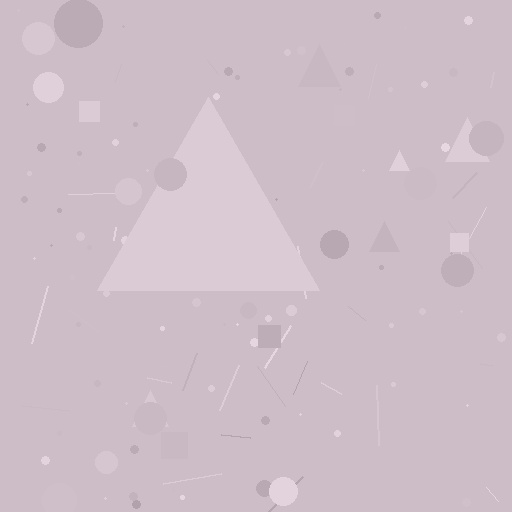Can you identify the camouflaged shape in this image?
The camouflaged shape is a triangle.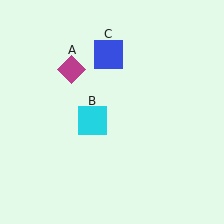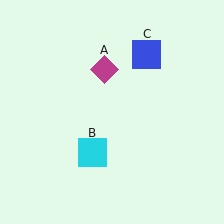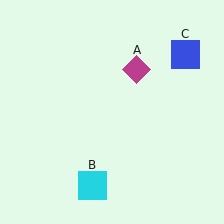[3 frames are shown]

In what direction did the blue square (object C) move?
The blue square (object C) moved right.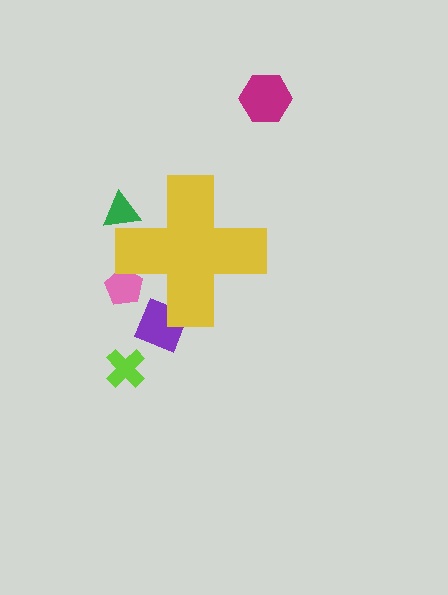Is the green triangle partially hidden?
Yes, the green triangle is partially hidden behind the yellow cross.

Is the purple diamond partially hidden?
Yes, the purple diamond is partially hidden behind the yellow cross.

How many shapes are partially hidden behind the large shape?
3 shapes are partially hidden.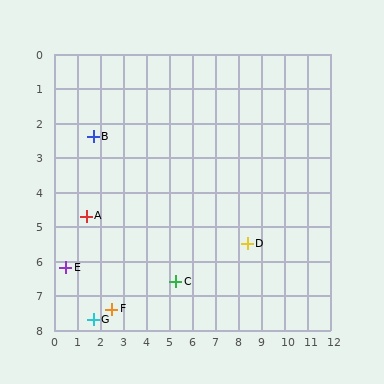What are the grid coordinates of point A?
Point A is at approximately (1.4, 4.7).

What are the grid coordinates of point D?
Point D is at approximately (8.4, 5.5).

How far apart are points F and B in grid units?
Points F and B are about 5.1 grid units apart.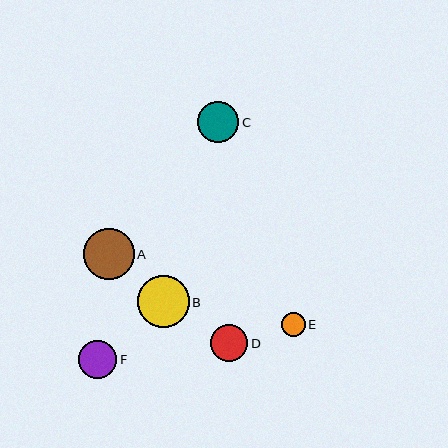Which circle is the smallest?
Circle E is the smallest with a size of approximately 24 pixels.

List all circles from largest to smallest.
From largest to smallest: B, A, C, F, D, E.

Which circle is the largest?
Circle B is the largest with a size of approximately 52 pixels.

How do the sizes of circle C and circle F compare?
Circle C and circle F are approximately the same size.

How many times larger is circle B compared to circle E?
Circle B is approximately 2.2 times the size of circle E.